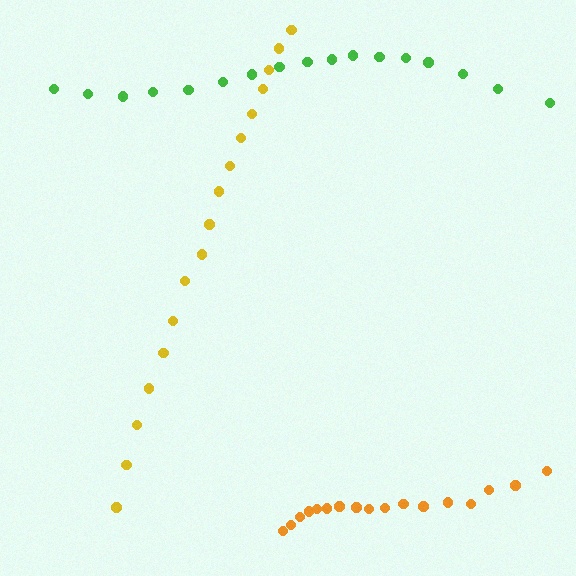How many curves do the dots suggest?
There are 3 distinct paths.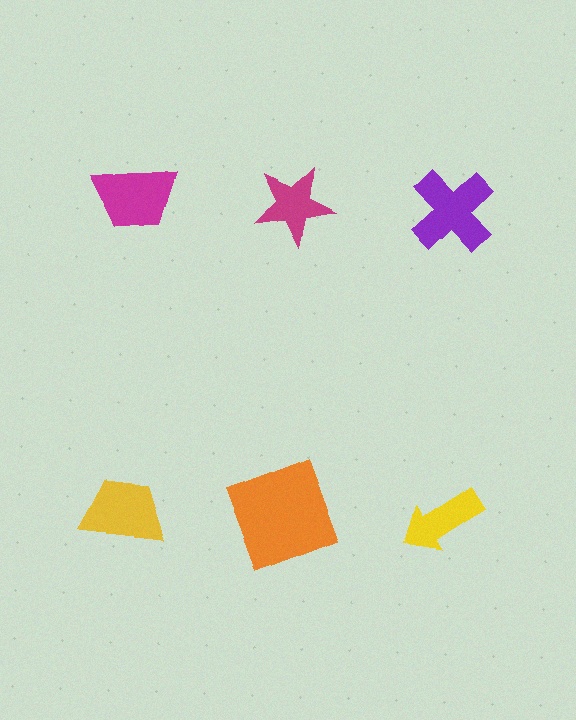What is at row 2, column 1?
A yellow trapezoid.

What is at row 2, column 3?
A yellow arrow.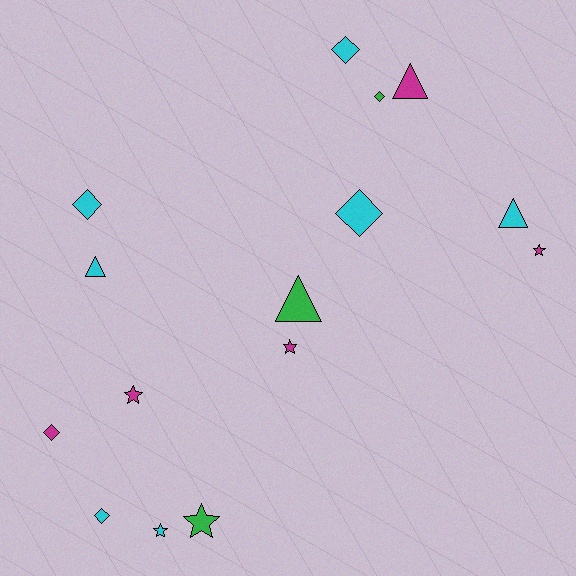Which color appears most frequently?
Cyan, with 7 objects.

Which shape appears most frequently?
Diamond, with 6 objects.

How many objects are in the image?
There are 15 objects.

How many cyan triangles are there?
There are 2 cyan triangles.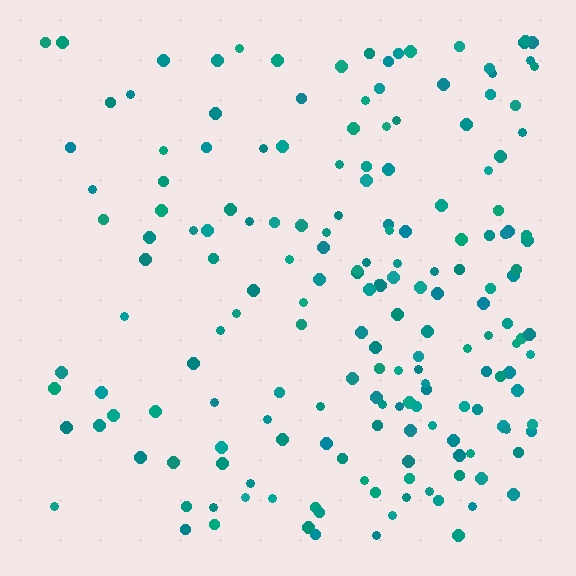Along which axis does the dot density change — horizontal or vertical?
Horizontal.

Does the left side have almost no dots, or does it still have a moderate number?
Still a moderate number, just noticeably fewer than the right.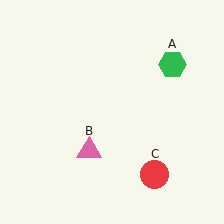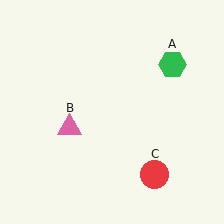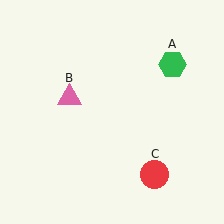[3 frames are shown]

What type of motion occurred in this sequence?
The pink triangle (object B) rotated clockwise around the center of the scene.